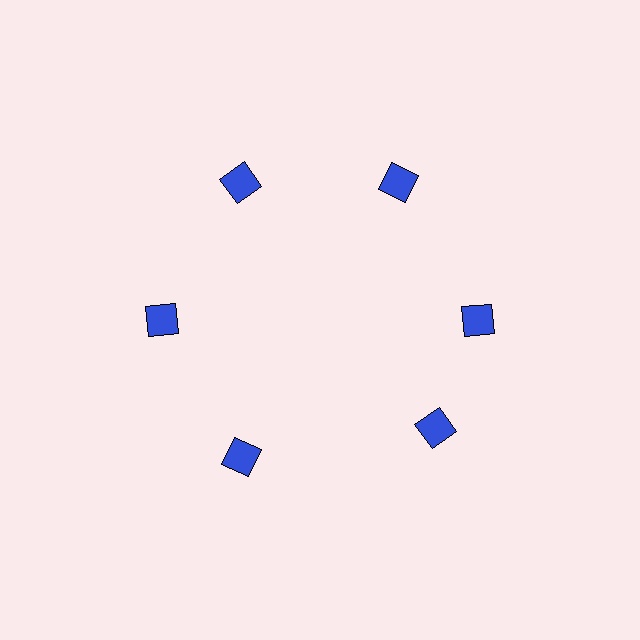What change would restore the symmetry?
The symmetry would be restored by rotating it back into even spacing with its neighbors so that all 6 squares sit at equal angles and equal distance from the center.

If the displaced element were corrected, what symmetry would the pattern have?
It would have 6-fold rotational symmetry — the pattern would map onto itself every 60 degrees.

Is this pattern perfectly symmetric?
No. The 6 blue squares are arranged in a ring, but one element near the 5 o'clock position is rotated out of alignment along the ring, breaking the 6-fold rotational symmetry.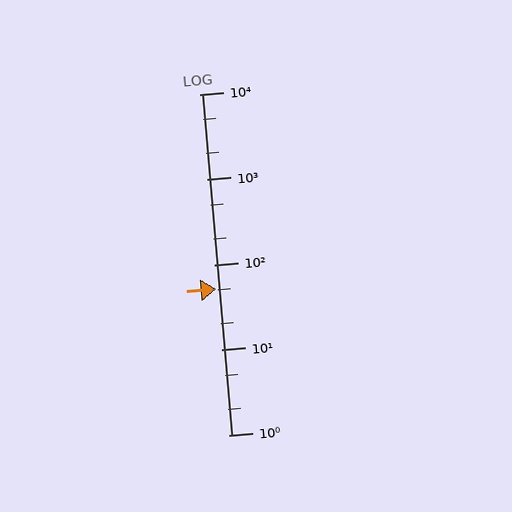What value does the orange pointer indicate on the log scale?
The pointer indicates approximately 52.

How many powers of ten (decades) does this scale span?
The scale spans 4 decades, from 1 to 10000.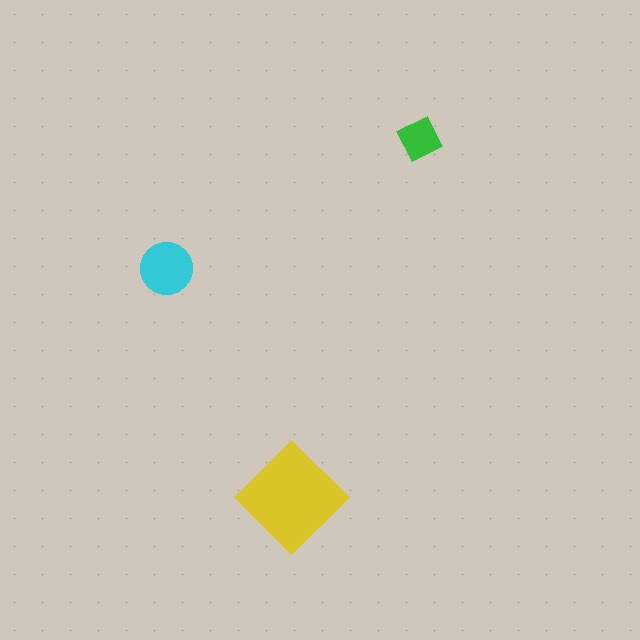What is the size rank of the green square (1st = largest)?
3rd.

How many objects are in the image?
There are 3 objects in the image.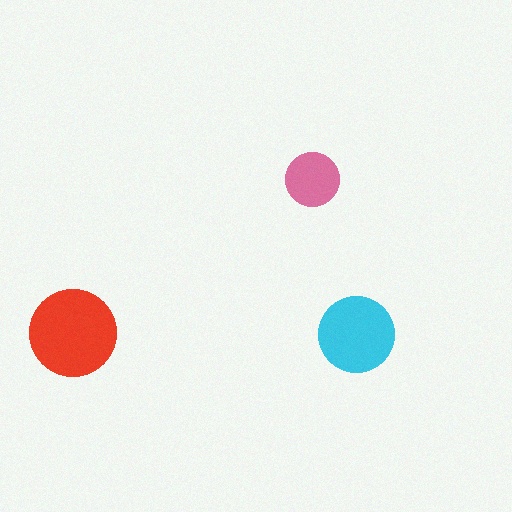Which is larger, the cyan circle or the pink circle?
The cyan one.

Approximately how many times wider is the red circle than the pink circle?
About 1.5 times wider.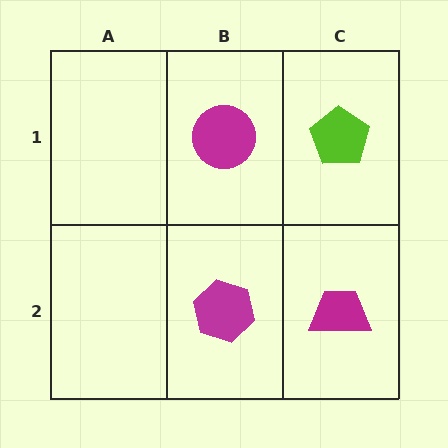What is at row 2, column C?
A magenta trapezoid.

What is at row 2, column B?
A magenta hexagon.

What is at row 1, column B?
A magenta circle.